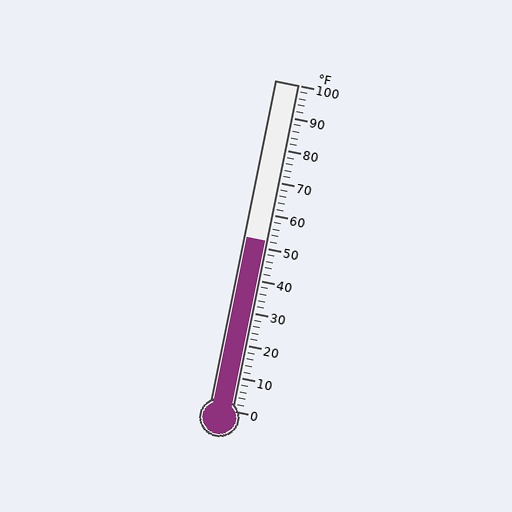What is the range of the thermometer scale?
The thermometer scale ranges from 0°F to 100°F.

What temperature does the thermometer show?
The thermometer shows approximately 52°F.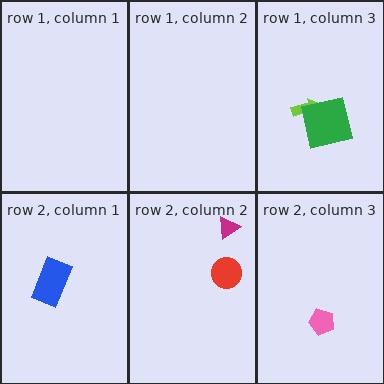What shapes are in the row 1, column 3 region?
The lime arrow, the green square.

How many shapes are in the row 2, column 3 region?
1.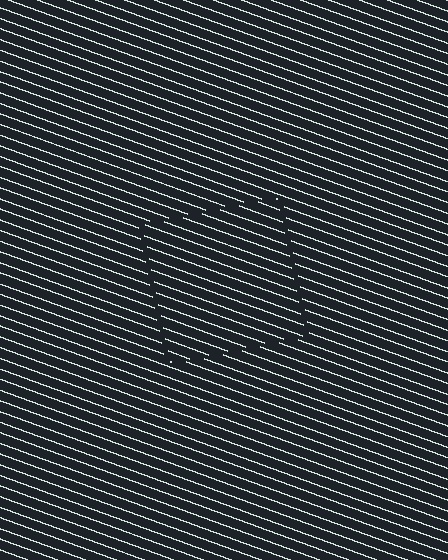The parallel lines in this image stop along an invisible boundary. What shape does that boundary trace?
An illusory square. The interior of the shape contains the same grating, shifted by half a period — the contour is defined by the phase discontinuity where line-ends from the inner and outer gratings abut.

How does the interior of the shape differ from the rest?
The interior of the shape contains the same grating, shifted by half a period — the contour is defined by the phase discontinuity where line-ends from the inner and outer gratings abut.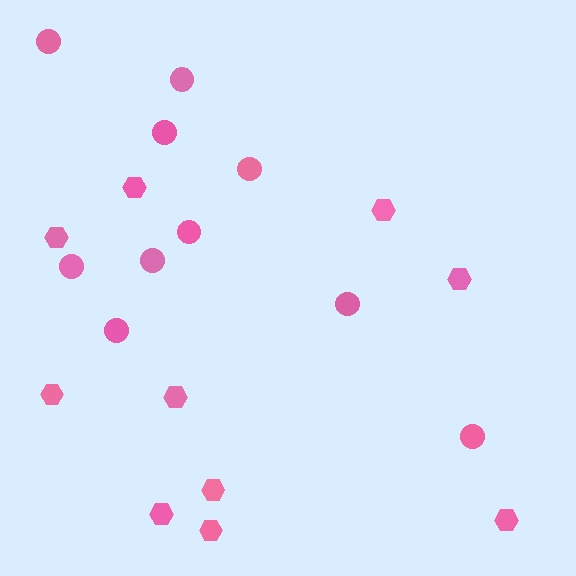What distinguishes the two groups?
There are 2 groups: one group of hexagons (10) and one group of circles (10).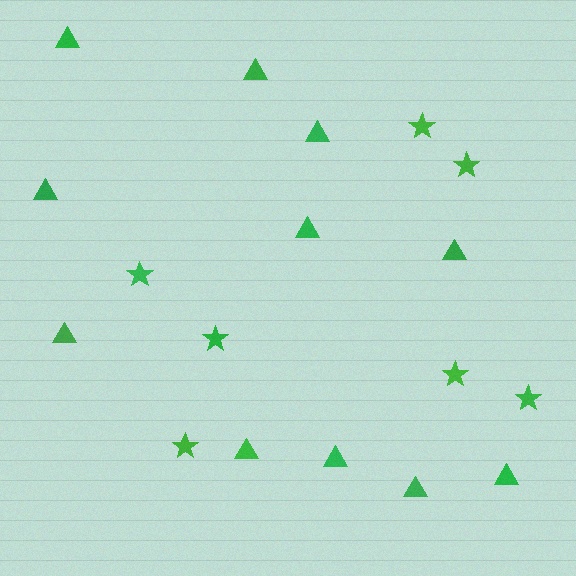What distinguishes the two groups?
There are 2 groups: one group of stars (7) and one group of triangles (11).